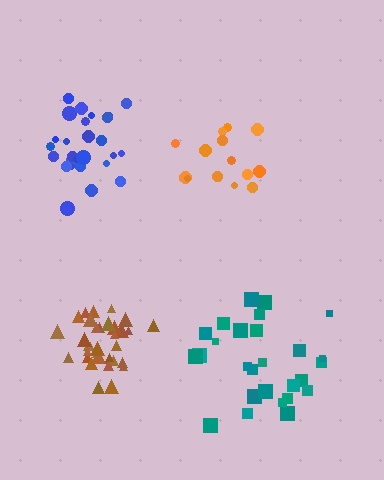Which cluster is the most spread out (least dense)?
Teal.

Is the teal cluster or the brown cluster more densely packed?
Brown.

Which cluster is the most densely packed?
Brown.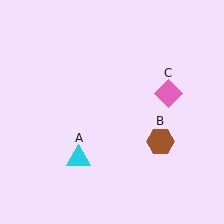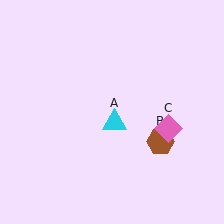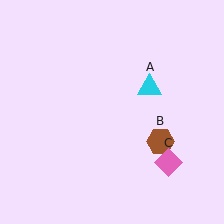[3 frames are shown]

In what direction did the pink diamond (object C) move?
The pink diamond (object C) moved down.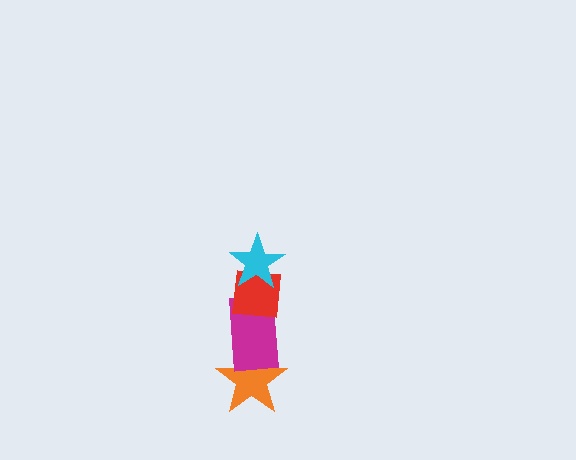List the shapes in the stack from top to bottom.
From top to bottom: the cyan star, the red square, the magenta rectangle, the orange star.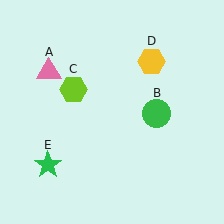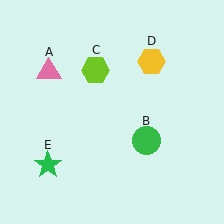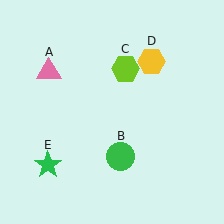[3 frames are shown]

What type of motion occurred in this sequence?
The green circle (object B), lime hexagon (object C) rotated clockwise around the center of the scene.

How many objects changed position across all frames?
2 objects changed position: green circle (object B), lime hexagon (object C).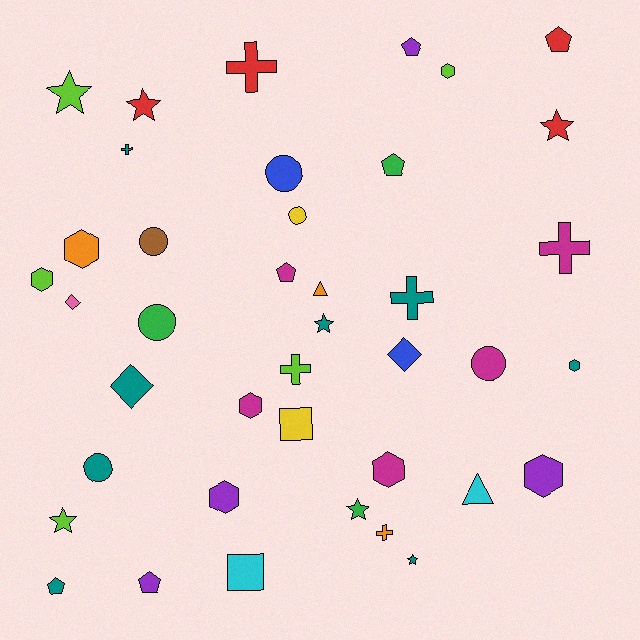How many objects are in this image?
There are 40 objects.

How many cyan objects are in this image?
There are 2 cyan objects.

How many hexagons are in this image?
There are 8 hexagons.